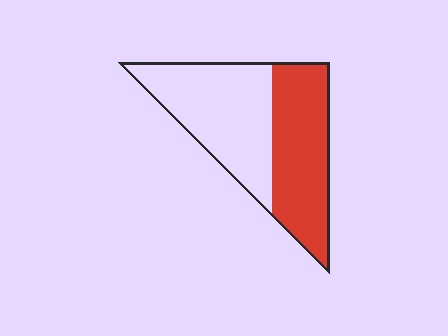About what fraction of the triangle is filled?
About one half (1/2).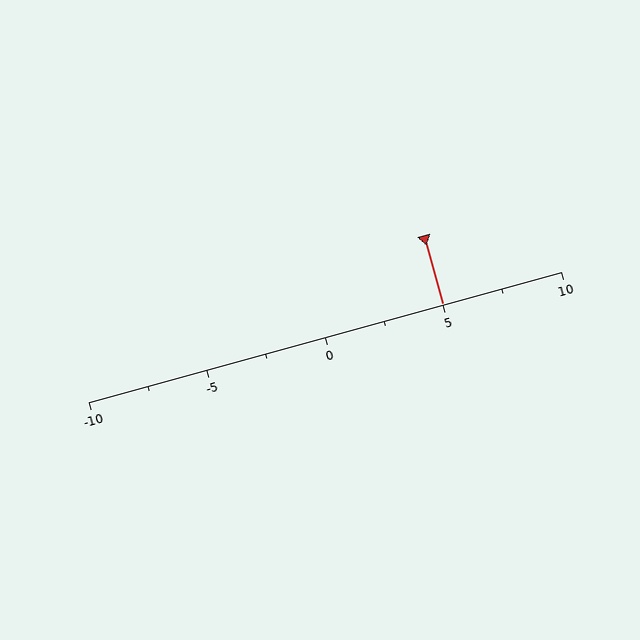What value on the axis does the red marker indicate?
The marker indicates approximately 5.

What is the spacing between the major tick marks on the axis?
The major ticks are spaced 5 apart.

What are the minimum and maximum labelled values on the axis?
The axis runs from -10 to 10.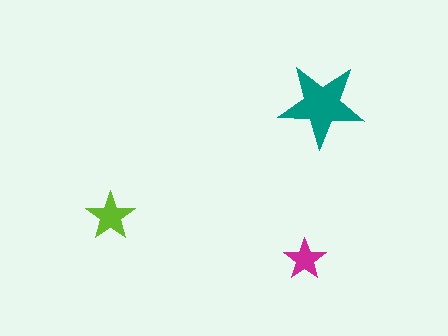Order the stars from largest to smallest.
the teal one, the lime one, the magenta one.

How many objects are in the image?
There are 3 objects in the image.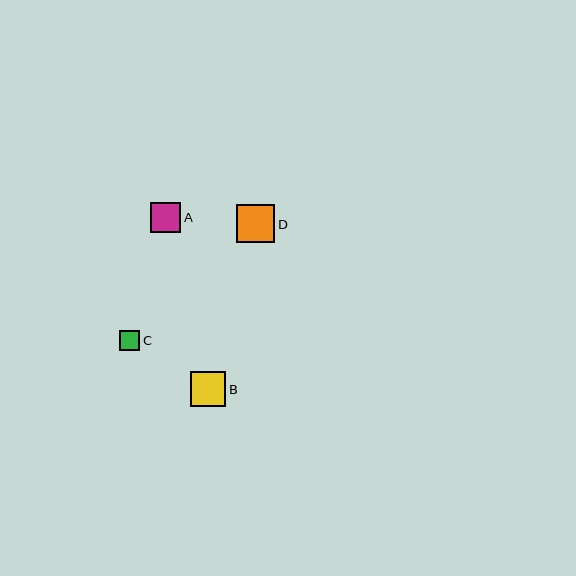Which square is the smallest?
Square C is the smallest with a size of approximately 20 pixels.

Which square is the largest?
Square D is the largest with a size of approximately 38 pixels.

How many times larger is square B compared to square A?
Square B is approximately 1.2 times the size of square A.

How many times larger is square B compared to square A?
Square B is approximately 1.2 times the size of square A.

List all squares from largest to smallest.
From largest to smallest: D, B, A, C.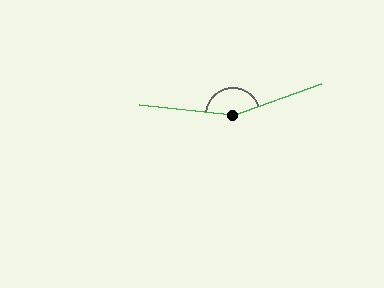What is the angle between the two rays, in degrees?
Approximately 155 degrees.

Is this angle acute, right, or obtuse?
It is obtuse.